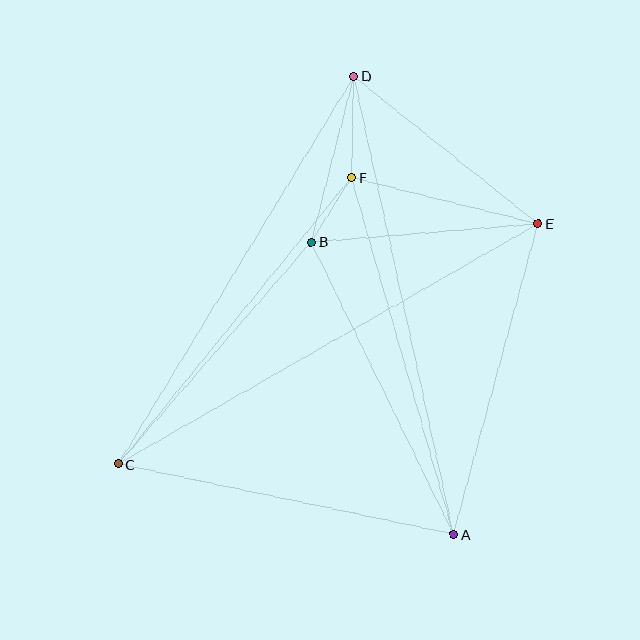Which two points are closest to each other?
Points B and F are closest to each other.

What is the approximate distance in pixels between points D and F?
The distance between D and F is approximately 102 pixels.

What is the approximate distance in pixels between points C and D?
The distance between C and D is approximately 454 pixels.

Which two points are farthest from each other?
Points C and E are farthest from each other.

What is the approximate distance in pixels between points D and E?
The distance between D and E is approximately 236 pixels.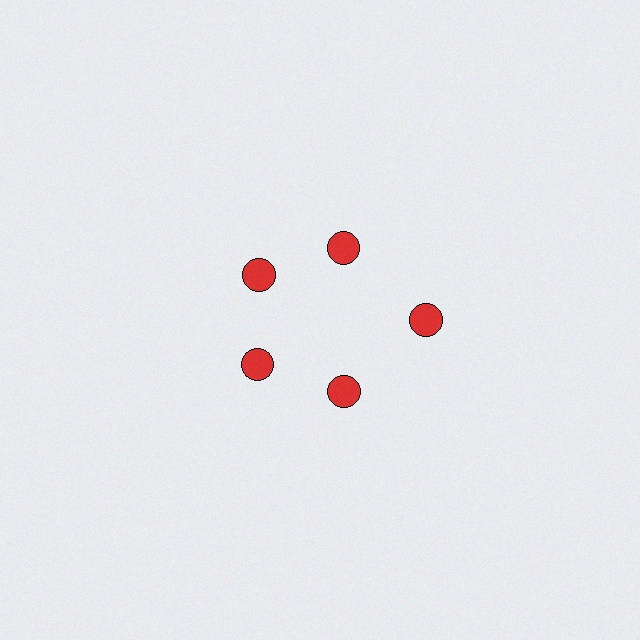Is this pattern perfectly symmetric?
No. The 5 red circles are arranged in a ring, but one element near the 3 o'clock position is pushed outward from the center, breaking the 5-fold rotational symmetry.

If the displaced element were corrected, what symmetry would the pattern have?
It would have 5-fold rotational symmetry — the pattern would map onto itself every 72 degrees.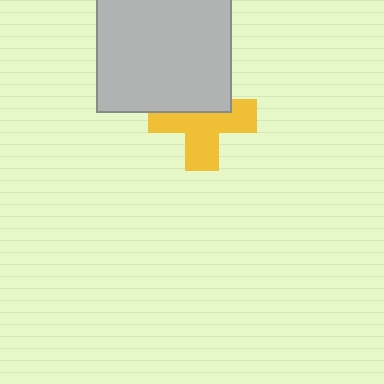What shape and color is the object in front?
The object in front is a light gray square.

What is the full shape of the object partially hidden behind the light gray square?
The partially hidden object is a yellow cross.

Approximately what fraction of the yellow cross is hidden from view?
Roughly 39% of the yellow cross is hidden behind the light gray square.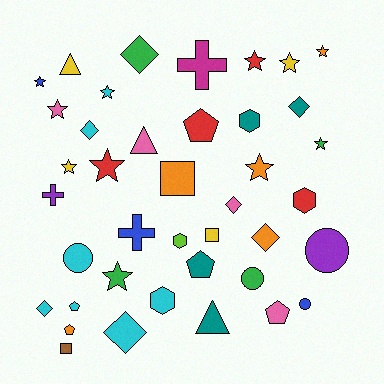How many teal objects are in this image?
There are 4 teal objects.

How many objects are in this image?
There are 40 objects.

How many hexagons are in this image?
There are 4 hexagons.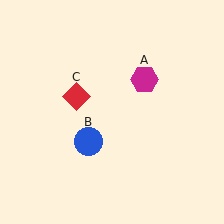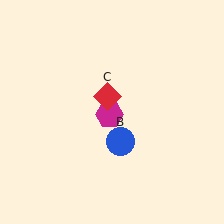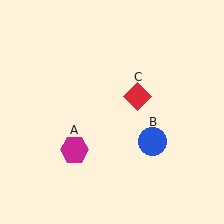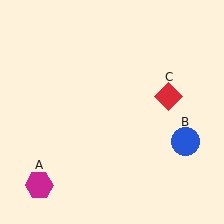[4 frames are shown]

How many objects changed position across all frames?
3 objects changed position: magenta hexagon (object A), blue circle (object B), red diamond (object C).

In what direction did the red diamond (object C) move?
The red diamond (object C) moved right.